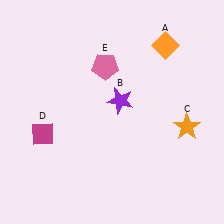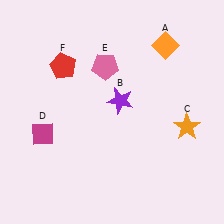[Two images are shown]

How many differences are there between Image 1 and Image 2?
There is 1 difference between the two images.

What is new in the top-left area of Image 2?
A red pentagon (F) was added in the top-left area of Image 2.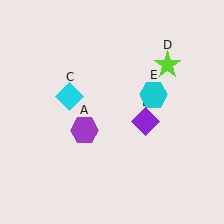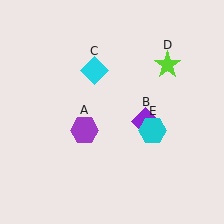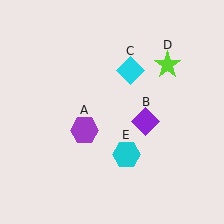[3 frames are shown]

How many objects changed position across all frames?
2 objects changed position: cyan diamond (object C), cyan hexagon (object E).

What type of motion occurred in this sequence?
The cyan diamond (object C), cyan hexagon (object E) rotated clockwise around the center of the scene.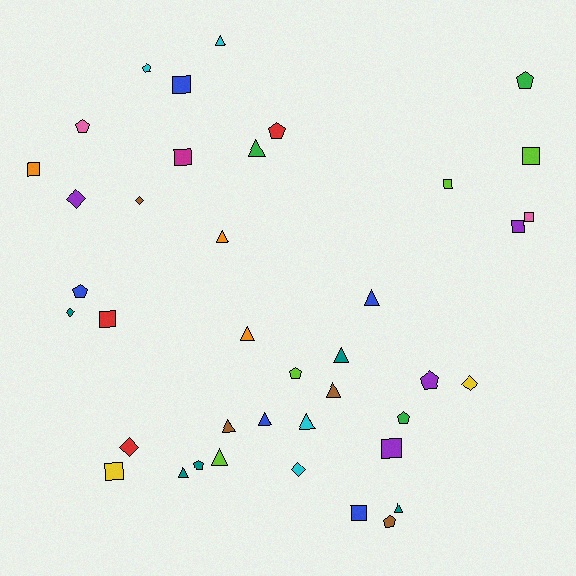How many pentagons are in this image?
There are 10 pentagons.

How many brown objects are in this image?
There are 4 brown objects.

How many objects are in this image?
There are 40 objects.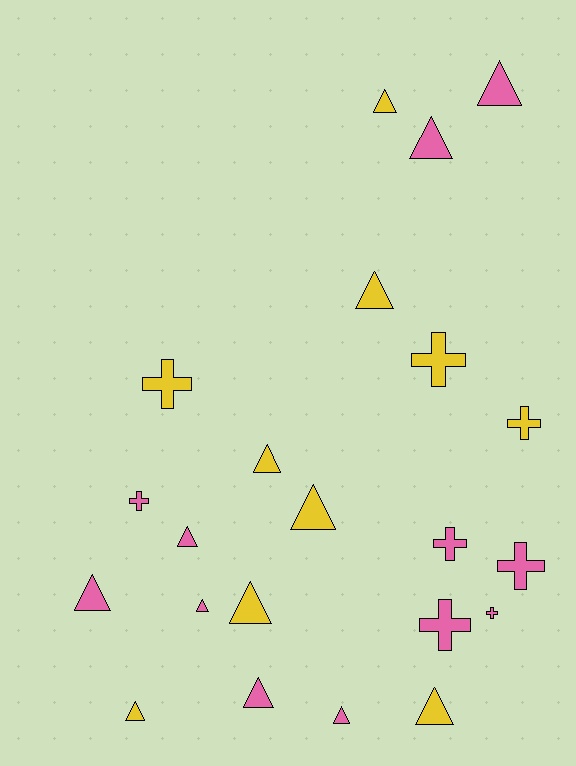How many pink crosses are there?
There are 5 pink crosses.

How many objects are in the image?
There are 22 objects.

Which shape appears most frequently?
Triangle, with 14 objects.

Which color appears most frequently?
Pink, with 12 objects.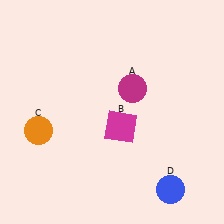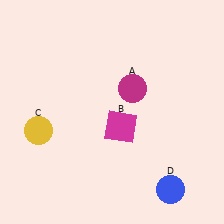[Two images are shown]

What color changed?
The circle (C) changed from orange in Image 1 to yellow in Image 2.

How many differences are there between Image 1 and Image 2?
There is 1 difference between the two images.